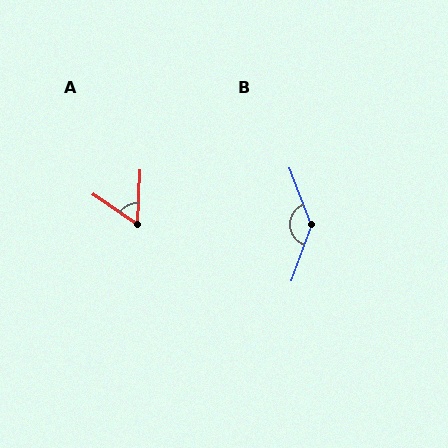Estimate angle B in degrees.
Approximately 139 degrees.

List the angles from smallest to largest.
A (58°), B (139°).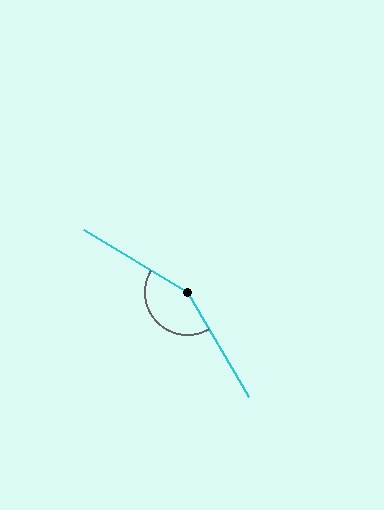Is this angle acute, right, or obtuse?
It is obtuse.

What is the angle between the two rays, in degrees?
Approximately 151 degrees.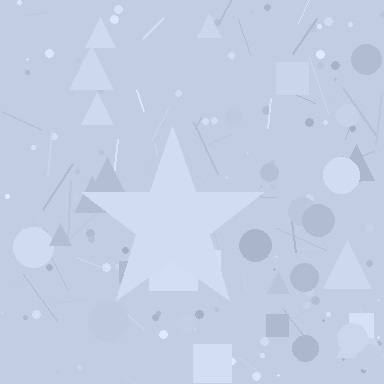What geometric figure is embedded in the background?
A star is embedded in the background.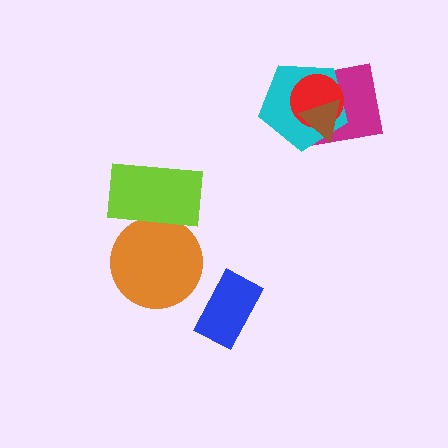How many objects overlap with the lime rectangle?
1 object overlaps with the lime rectangle.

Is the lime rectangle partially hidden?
No, no other shape covers it.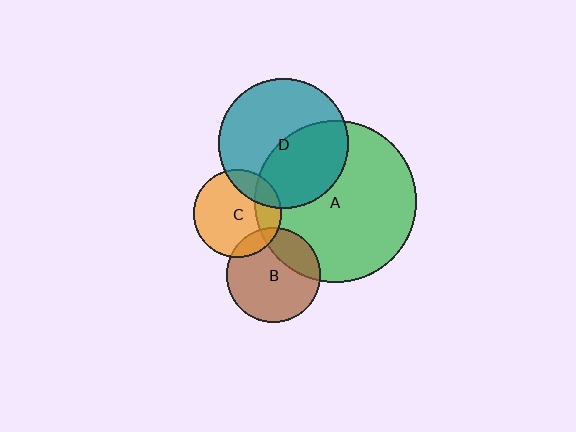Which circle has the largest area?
Circle A (green).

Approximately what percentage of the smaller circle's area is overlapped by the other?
Approximately 15%.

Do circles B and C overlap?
Yes.